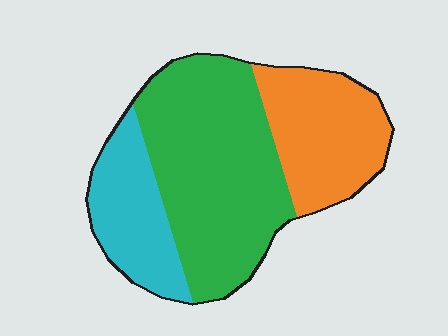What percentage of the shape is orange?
Orange takes up about one quarter (1/4) of the shape.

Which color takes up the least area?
Cyan, at roughly 20%.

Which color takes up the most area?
Green, at roughly 50%.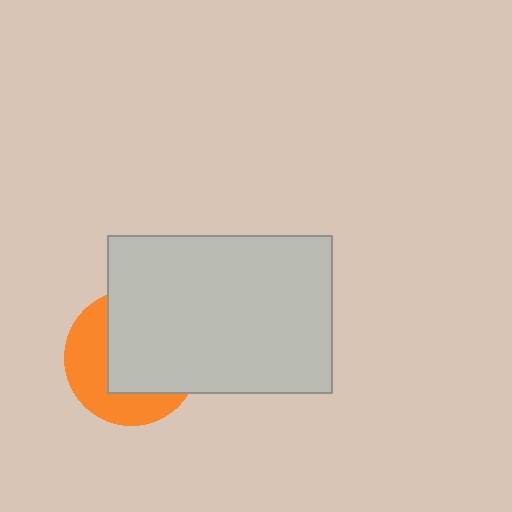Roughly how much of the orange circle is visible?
A small part of it is visible (roughly 42%).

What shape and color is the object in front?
The object in front is a light gray rectangle.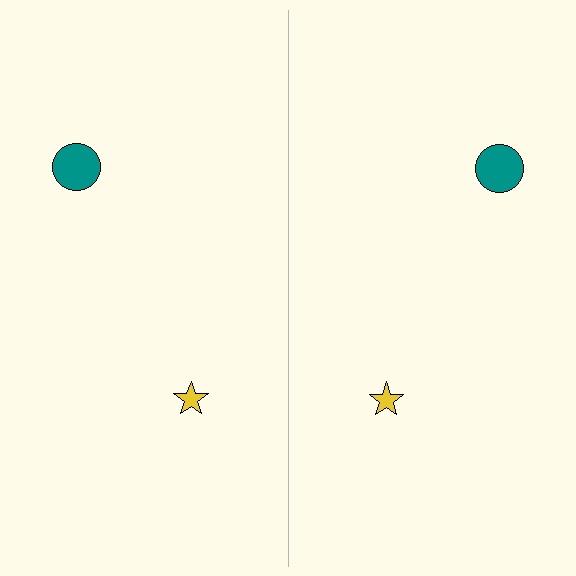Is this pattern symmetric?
Yes, this pattern has bilateral (reflection) symmetry.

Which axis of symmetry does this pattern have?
The pattern has a vertical axis of symmetry running through the center of the image.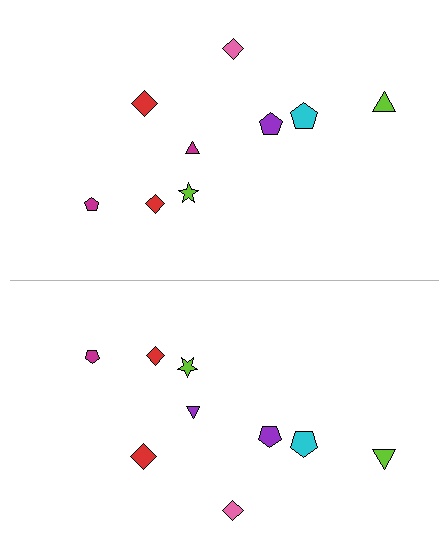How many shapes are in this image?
There are 18 shapes in this image.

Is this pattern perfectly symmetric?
No, the pattern is not perfectly symmetric. The purple triangle on the bottom side breaks the symmetry — its mirror counterpart is magenta.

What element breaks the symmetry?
The purple triangle on the bottom side breaks the symmetry — its mirror counterpart is magenta.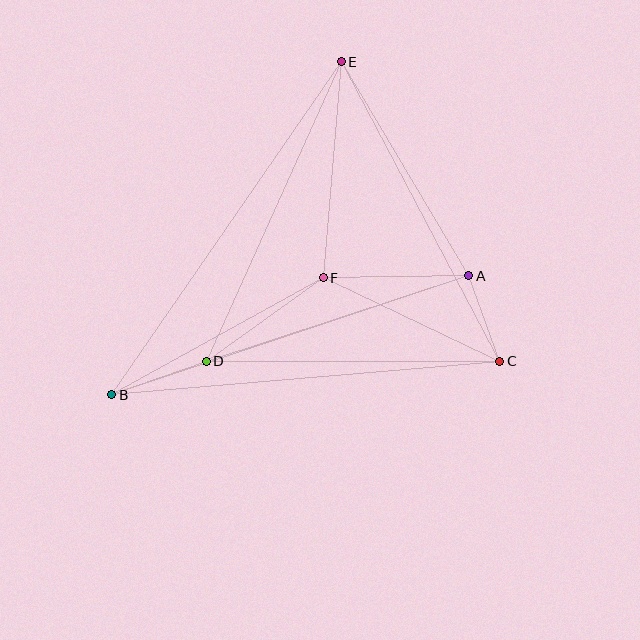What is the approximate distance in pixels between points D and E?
The distance between D and E is approximately 328 pixels.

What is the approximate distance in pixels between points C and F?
The distance between C and F is approximately 195 pixels.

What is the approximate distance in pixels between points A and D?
The distance between A and D is approximately 276 pixels.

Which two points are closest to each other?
Points A and C are closest to each other.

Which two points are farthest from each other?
Points B and E are farthest from each other.